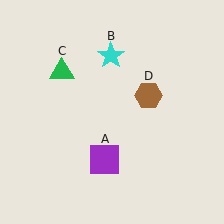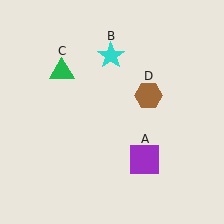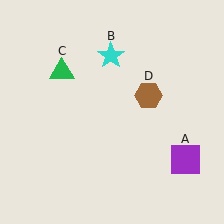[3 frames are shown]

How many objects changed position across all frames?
1 object changed position: purple square (object A).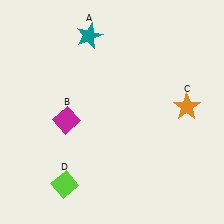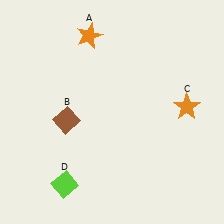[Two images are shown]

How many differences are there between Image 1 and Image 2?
There are 2 differences between the two images.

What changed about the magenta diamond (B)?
In Image 1, B is magenta. In Image 2, it changed to brown.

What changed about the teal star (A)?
In Image 1, A is teal. In Image 2, it changed to orange.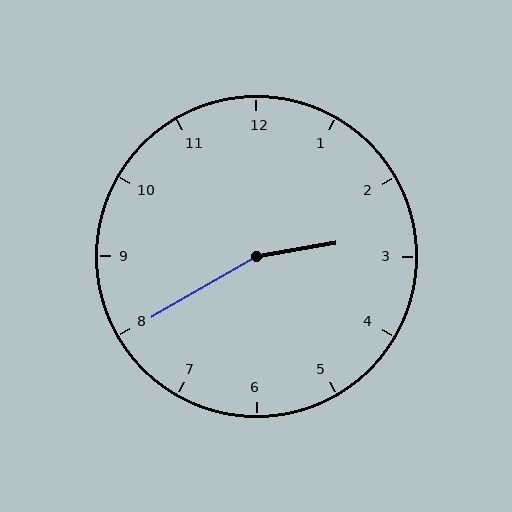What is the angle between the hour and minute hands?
Approximately 160 degrees.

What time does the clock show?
2:40.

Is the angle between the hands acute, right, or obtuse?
It is obtuse.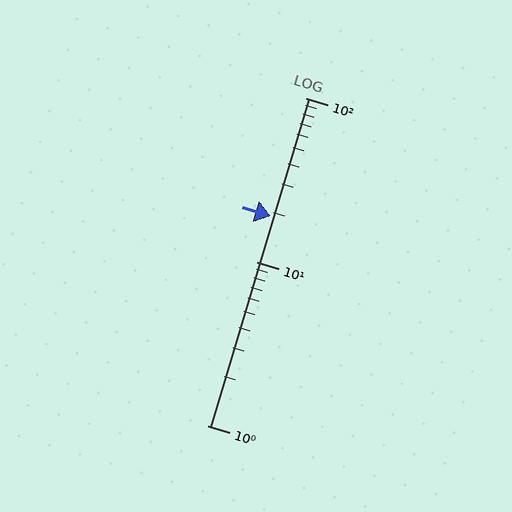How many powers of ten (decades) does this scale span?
The scale spans 2 decades, from 1 to 100.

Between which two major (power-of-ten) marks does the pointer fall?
The pointer is between 10 and 100.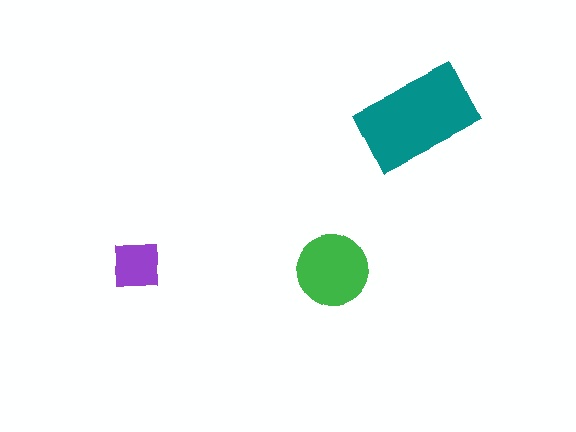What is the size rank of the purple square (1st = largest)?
3rd.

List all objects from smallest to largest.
The purple square, the green circle, the teal rectangle.